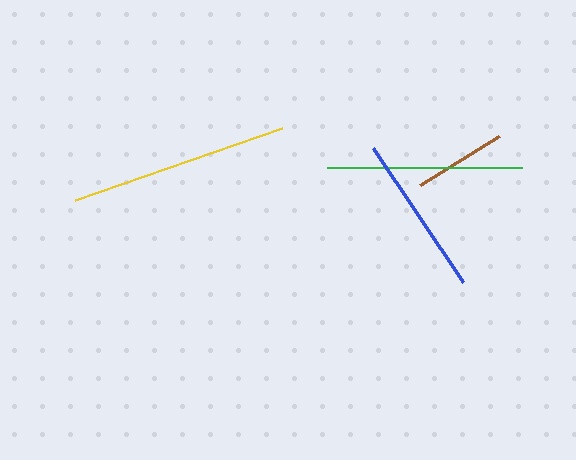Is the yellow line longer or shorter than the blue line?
The yellow line is longer than the blue line.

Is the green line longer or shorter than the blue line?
The green line is longer than the blue line.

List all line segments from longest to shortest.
From longest to shortest: yellow, green, blue, brown.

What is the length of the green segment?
The green segment is approximately 195 pixels long.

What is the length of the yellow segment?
The yellow segment is approximately 219 pixels long.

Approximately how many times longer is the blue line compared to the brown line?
The blue line is approximately 1.7 times the length of the brown line.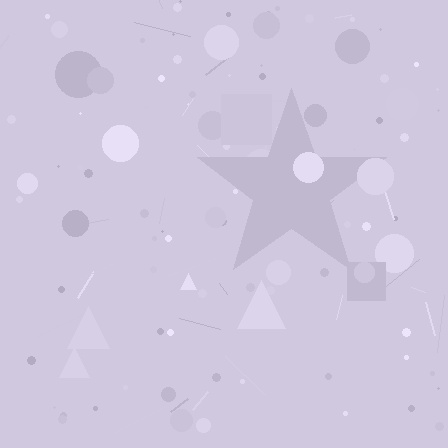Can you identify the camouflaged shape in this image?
The camouflaged shape is a star.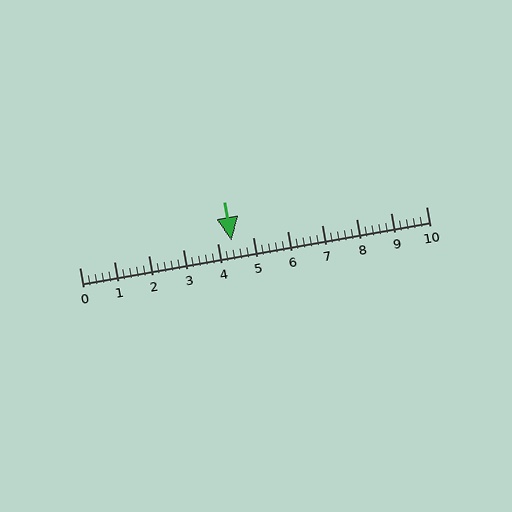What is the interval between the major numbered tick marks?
The major tick marks are spaced 1 units apart.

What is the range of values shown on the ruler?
The ruler shows values from 0 to 10.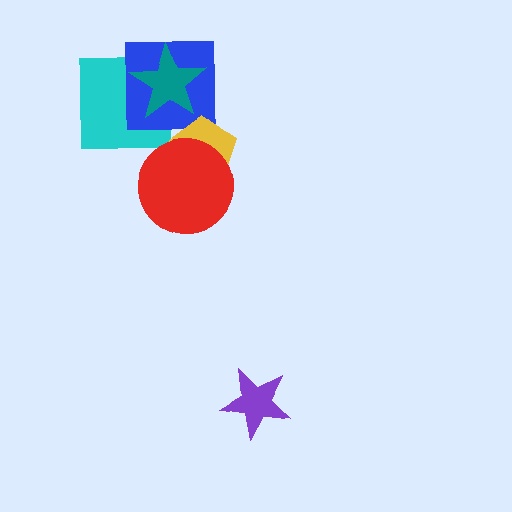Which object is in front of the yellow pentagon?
The red circle is in front of the yellow pentagon.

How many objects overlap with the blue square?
2 objects overlap with the blue square.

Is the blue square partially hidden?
Yes, it is partially covered by another shape.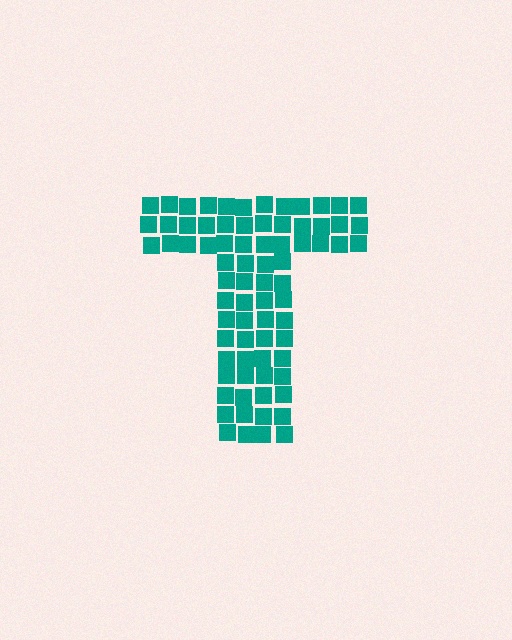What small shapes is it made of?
It is made of small squares.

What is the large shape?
The large shape is the letter T.